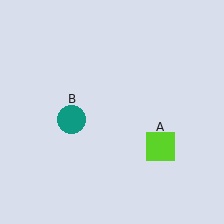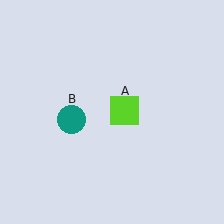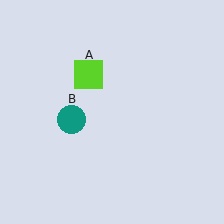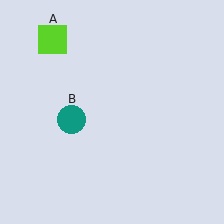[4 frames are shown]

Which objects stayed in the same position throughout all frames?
Teal circle (object B) remained stationary.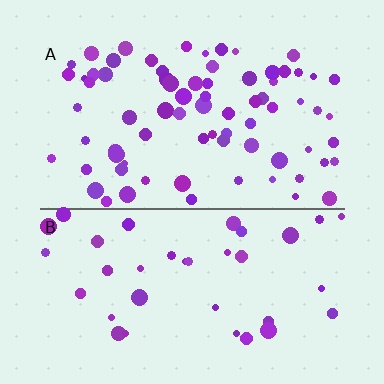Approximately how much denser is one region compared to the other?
Approximately 2.0× — region A over region B.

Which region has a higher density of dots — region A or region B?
A (the top).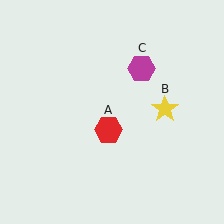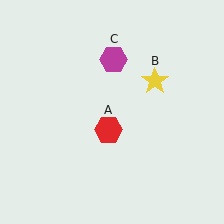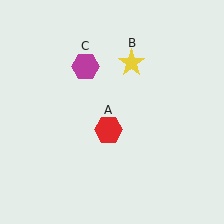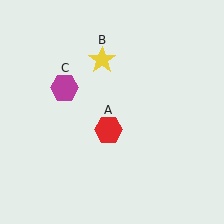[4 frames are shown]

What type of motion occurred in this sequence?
The yellow star (object B), magenta hexagon (object C) rotated counterclockwise around the center of the scene.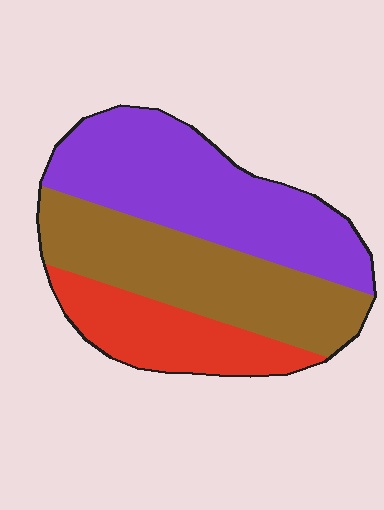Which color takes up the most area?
Purple, at roughly 40%.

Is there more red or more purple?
Purple.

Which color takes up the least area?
Red, at roughly 20%.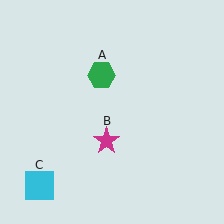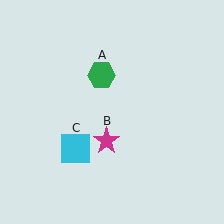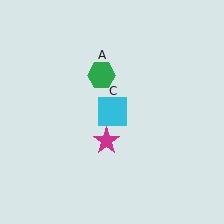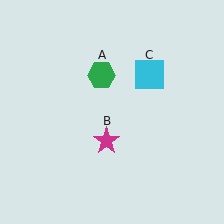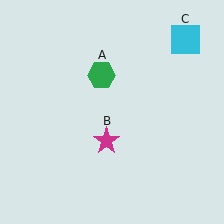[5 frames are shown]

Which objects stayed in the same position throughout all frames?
Green hexagon (object A) and magenta star (object B) remained stationary.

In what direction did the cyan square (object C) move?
The cyan square (object C) moved up and to the right.